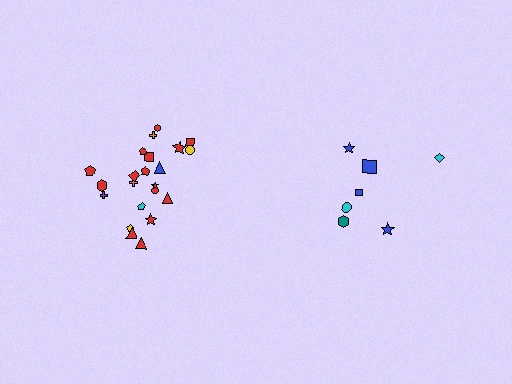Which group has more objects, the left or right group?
The left group.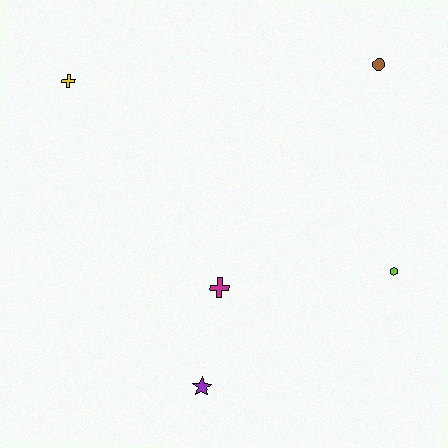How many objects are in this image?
There are 5 objects.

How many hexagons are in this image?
There is 1 hexagon.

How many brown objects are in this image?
There is 1 brown object.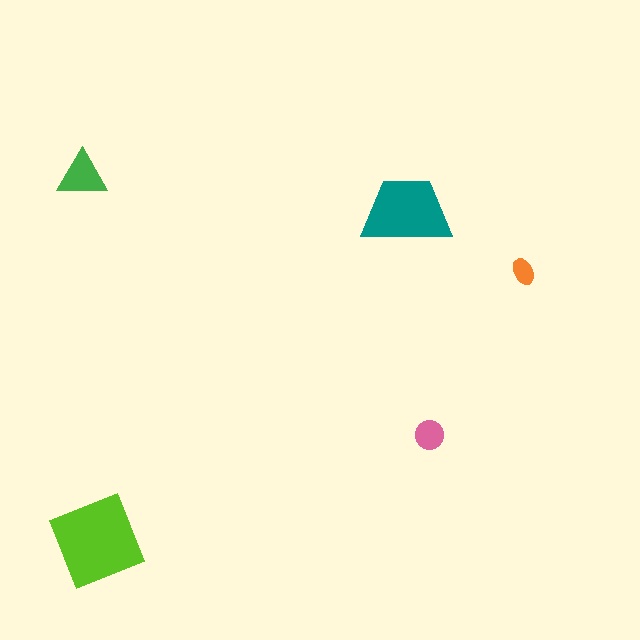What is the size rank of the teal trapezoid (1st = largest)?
2nd.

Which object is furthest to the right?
The orange ellipse is rightmost.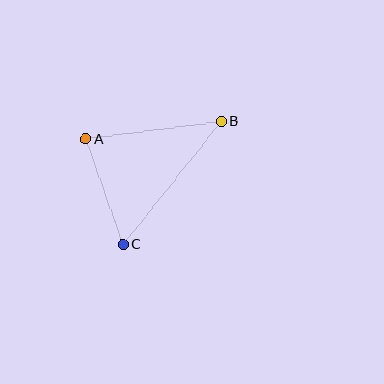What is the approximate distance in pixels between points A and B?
The distance between A and B is approximately 136 pixels.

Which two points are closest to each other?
Points A and C are closest to each other.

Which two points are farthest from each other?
Points B and C are farthest from each other.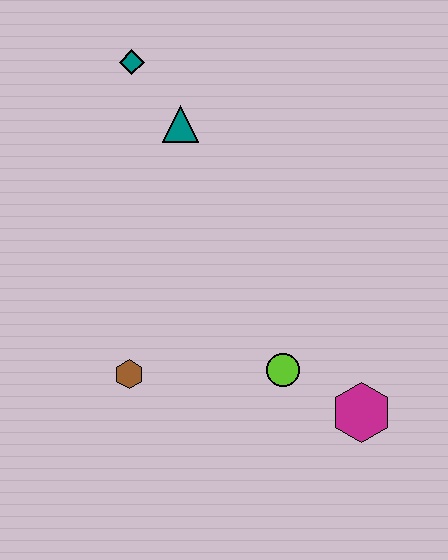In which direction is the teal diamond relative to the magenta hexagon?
The teal diamond is above the magenta hexagon.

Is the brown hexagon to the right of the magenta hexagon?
No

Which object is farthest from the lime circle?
The teal diamond is farthest from the lime circle.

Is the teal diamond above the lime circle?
Yes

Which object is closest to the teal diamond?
The teal triangle is closest to the teal diamond.